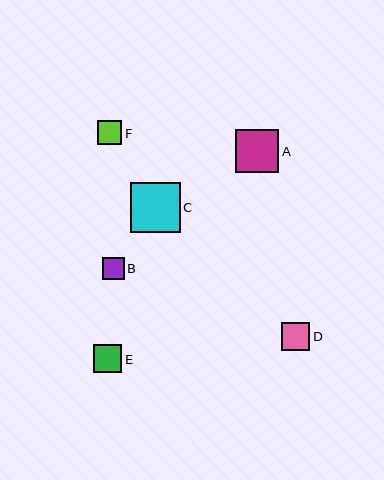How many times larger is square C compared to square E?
Square C is approximately 1.8 times the size of square E.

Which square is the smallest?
Square B is the smallest with a size of approximately 22 pixels.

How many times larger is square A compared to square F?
Square A is approximately 1.8 times the size of square F.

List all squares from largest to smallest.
From largest to smallest: C, A, E, D, F, B.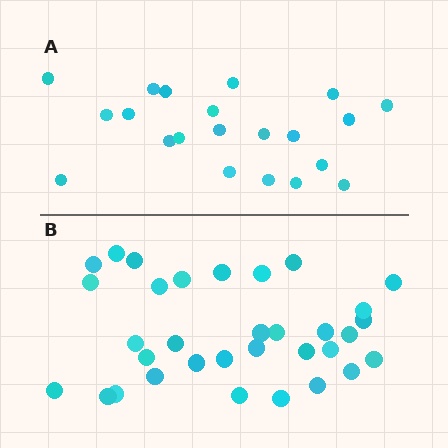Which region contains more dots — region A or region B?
Region B (the bottom region) has more dots.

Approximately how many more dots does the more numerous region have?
Region B has roughly 12 or so more dots than region A.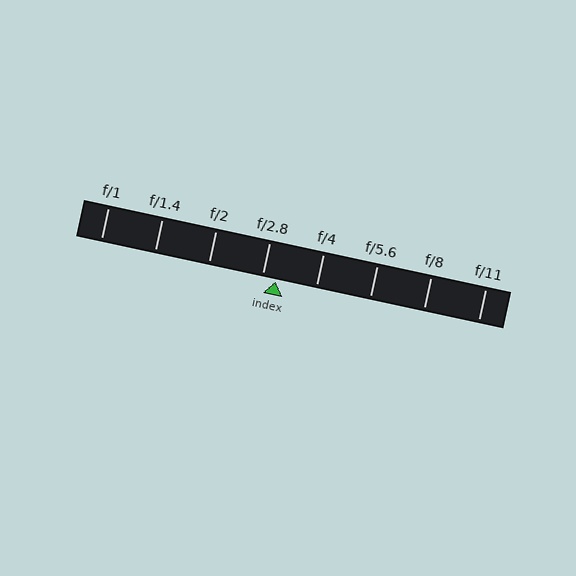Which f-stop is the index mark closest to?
The index mark is closest to f/2.8.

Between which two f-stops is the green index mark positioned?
The index mark is between f/2.8 and f/4.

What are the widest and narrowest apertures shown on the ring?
The widest aperture shown is f/1 and the narrowest is f/11.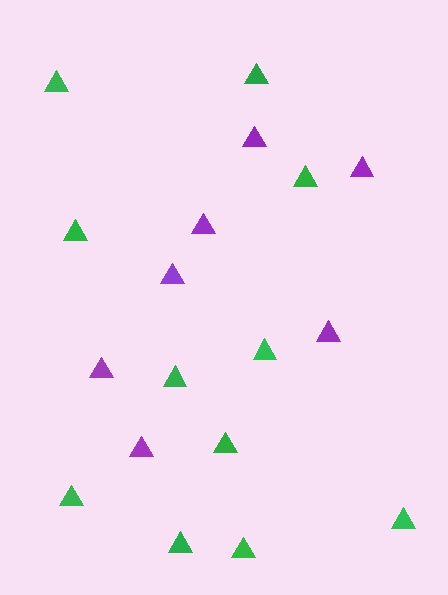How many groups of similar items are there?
There are 2 groups: one group of purple triangles (7) and one group of green triangles (11).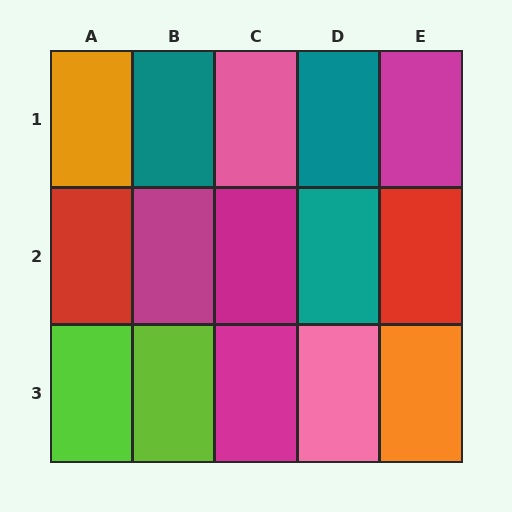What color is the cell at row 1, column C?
Pink.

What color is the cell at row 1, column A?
Orange.